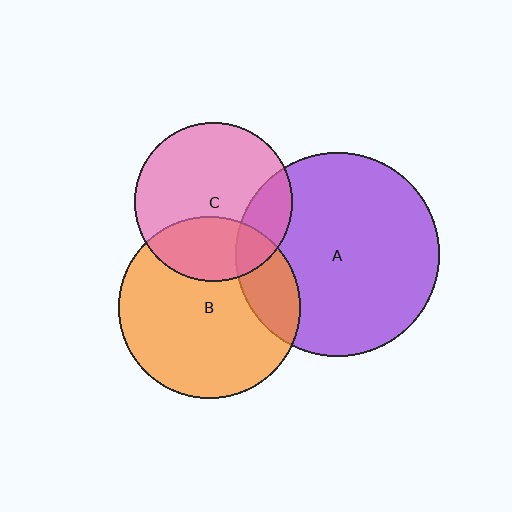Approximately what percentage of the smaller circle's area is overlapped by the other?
Approximately 20%.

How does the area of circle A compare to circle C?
Approximately 1.7 times.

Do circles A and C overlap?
Yes.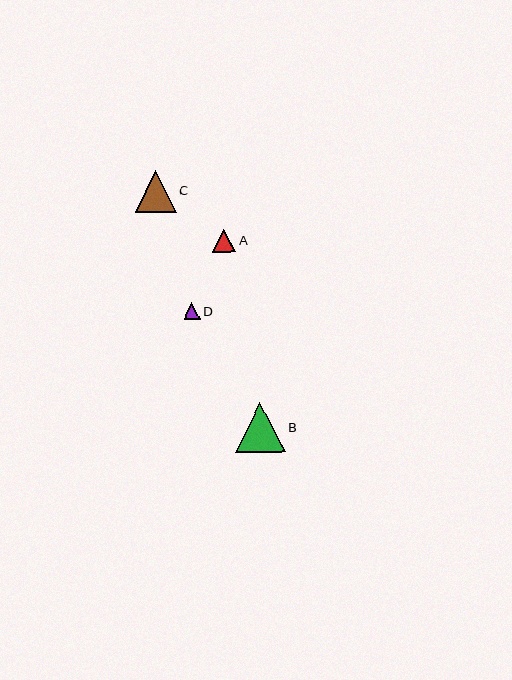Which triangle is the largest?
Triangle B is the largest with a size of approximately 49 pixels.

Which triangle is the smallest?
Triangle D is the smallest with a size of approximately 16 pixels.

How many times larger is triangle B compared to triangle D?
Triangle B is approximately 3.1 times the size of triangle D.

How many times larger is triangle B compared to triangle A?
Triangle B is approximately 2.1 times the size of triangle A.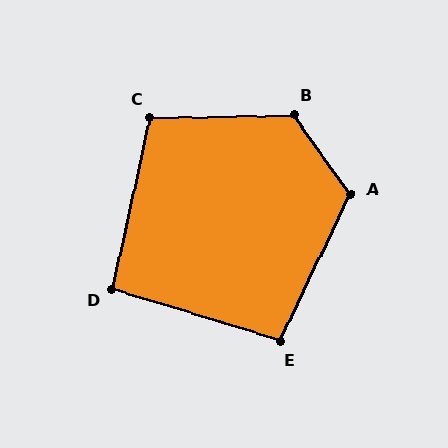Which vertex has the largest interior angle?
B, at approximately 124 degrees.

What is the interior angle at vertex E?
Approximately 99 degrees (obtuse).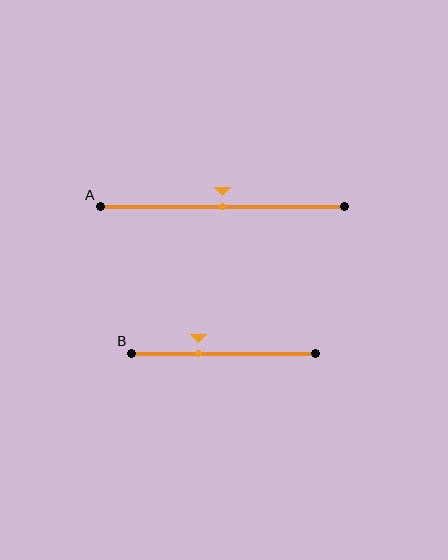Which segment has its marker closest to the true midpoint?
Segment A has its marker closest to the true midpoint.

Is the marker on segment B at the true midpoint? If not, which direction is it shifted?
No, the marker on segment B is shifted to the left by about 14% of the segment length.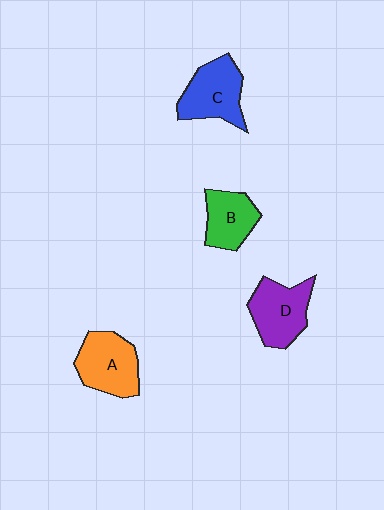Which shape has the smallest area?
Shape B (green).